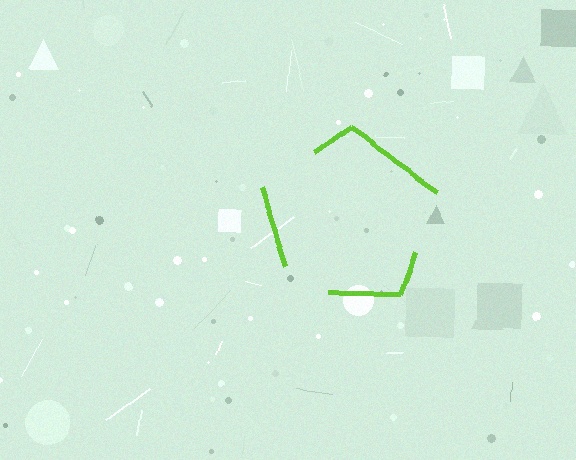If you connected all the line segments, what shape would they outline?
They would outline a pentagon.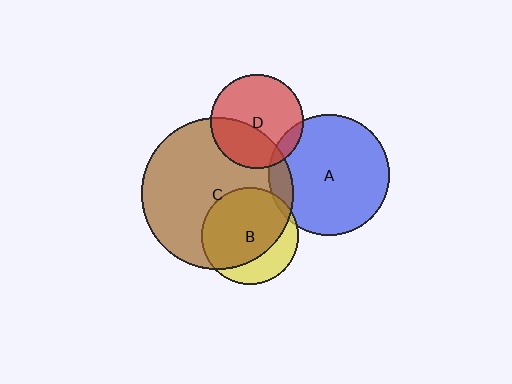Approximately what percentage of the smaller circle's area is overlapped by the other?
Approximately 10%.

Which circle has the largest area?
Circle C (brown).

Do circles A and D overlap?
Yes.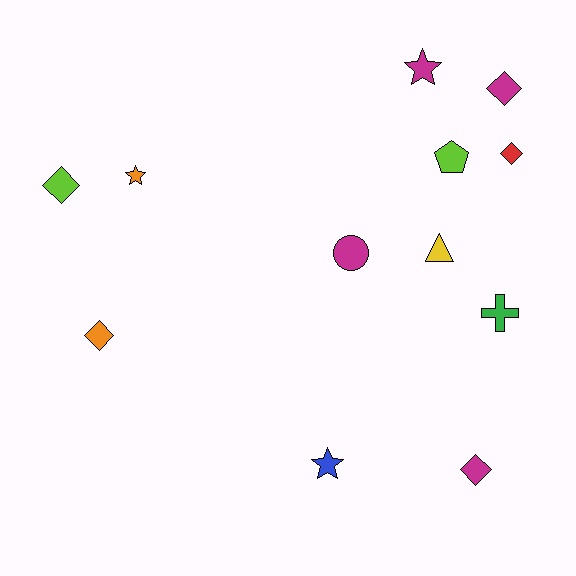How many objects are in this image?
There are 12 objects.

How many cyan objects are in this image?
There are no cyan objects.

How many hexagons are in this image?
There are no hexagons.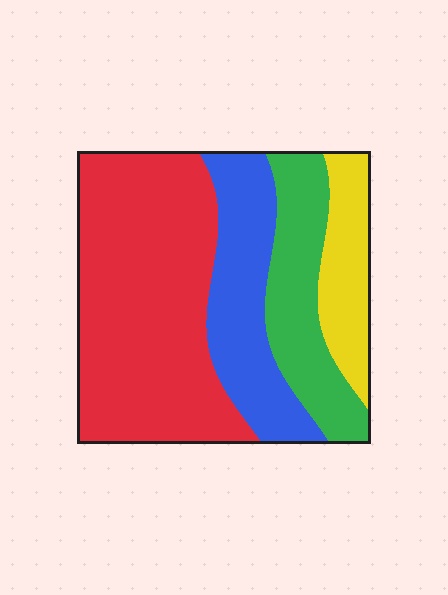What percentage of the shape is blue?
Blue covers 21% of the shape.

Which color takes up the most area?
Red, at roughly 50%.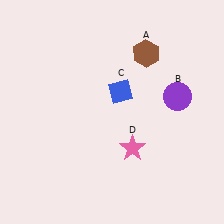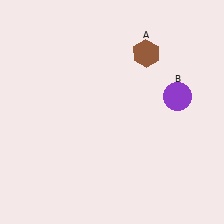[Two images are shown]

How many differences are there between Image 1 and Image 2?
There are 2 differences between the two images.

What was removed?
The blue diamond (C), the pink star (D) were removed in Image 2.